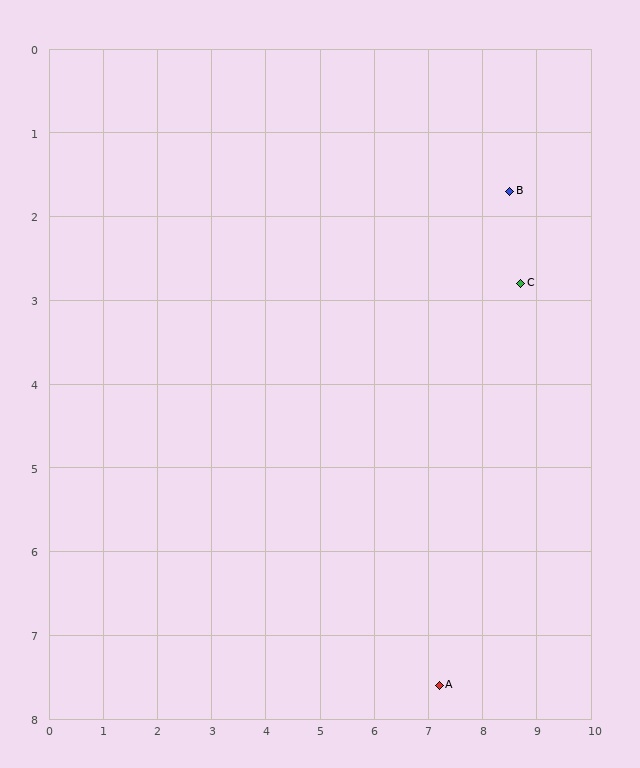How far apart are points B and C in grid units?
Points B and C are about 1.1 grid units apart.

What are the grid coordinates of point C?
Point C is at approximately (8.7, 2.8).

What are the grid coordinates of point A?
Point A is at approximately (7.2, 7.6).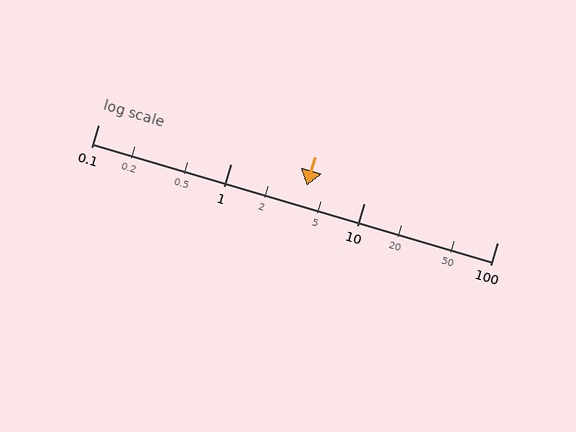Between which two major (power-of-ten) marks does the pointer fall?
The pointer is between 1 and 10.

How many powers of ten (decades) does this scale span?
The scale spans 3 decades, from 0.1 to 100.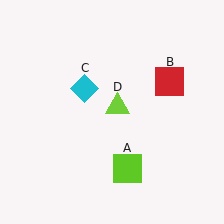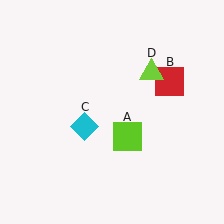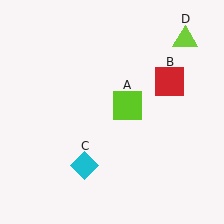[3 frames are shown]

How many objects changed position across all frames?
3 objects changed position: lime square (object A), cyan diamond (object C), lime triangle (object D).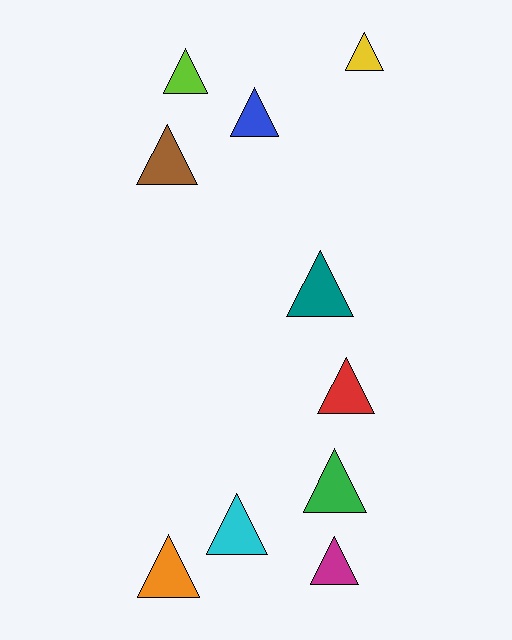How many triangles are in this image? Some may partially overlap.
There are 10 triangles.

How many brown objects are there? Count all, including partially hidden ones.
There is 1 brown object.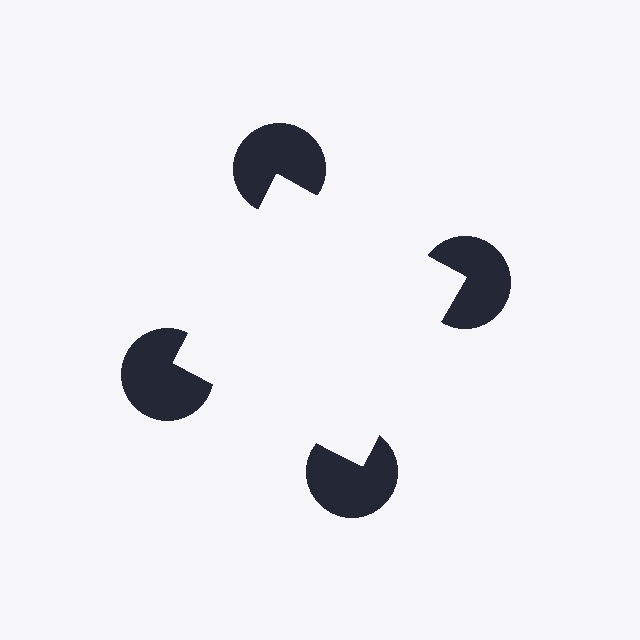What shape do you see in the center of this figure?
An illusory square — its edges are inferred from the aligned wedge cuts in the pac-man discs, not physically drawn.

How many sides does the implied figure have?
4 sides.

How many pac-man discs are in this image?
There are 4 — one at each vertex of the illusory square.